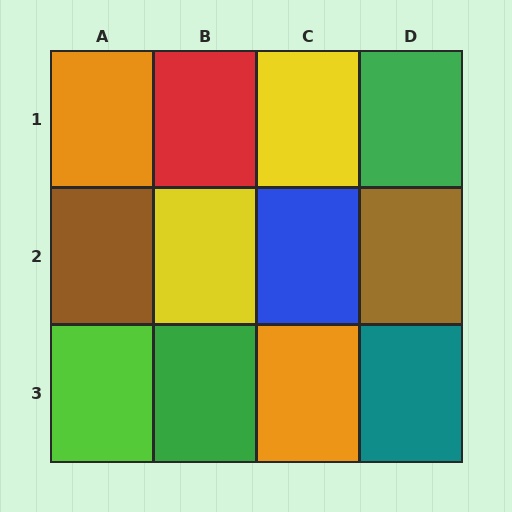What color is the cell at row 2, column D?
Brown.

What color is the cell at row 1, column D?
Green.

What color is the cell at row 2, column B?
Yellow.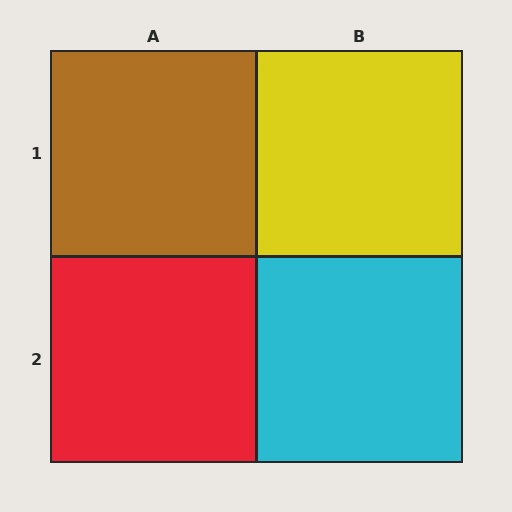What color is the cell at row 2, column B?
Cyan.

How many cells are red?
1 cell is red.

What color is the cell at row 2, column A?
Red.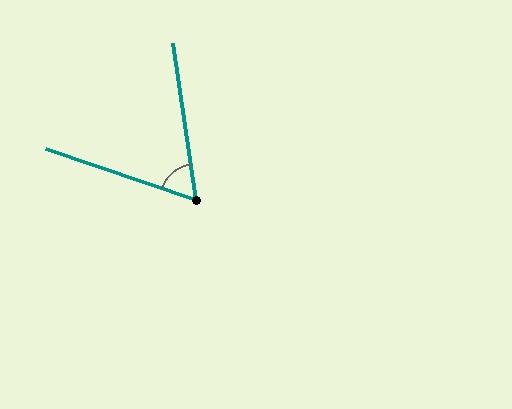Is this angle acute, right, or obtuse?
It is acute.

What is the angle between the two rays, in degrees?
Approximately 63 degrees.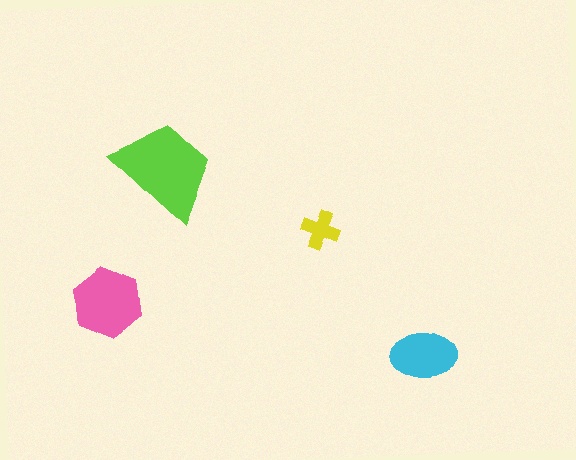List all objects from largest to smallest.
The lime trapezoid, the pink hexagon, the cyan ellipse, the yellow cross.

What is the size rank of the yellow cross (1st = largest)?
4th.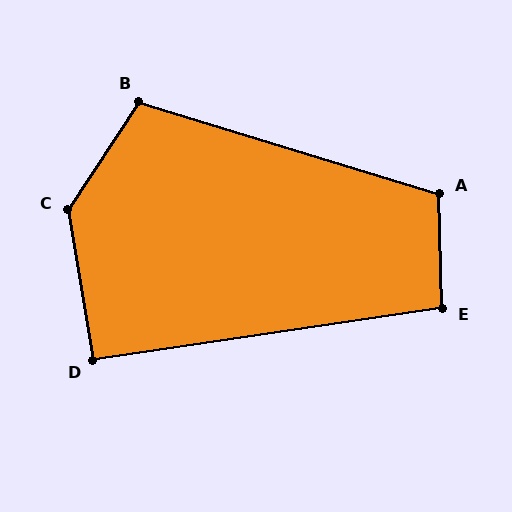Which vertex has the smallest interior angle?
D, at approximately 91 degrees.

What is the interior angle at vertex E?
Approximately 97 degrees (obtuse).